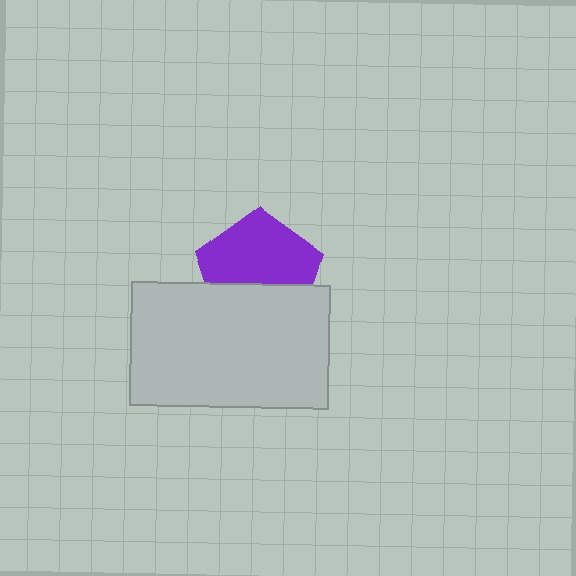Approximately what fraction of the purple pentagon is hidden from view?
Roughly 40% of the purple pentagon is hidden behind the light gray rectangle.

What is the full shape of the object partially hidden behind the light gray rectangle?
The partially hidden object is a purple pentagon.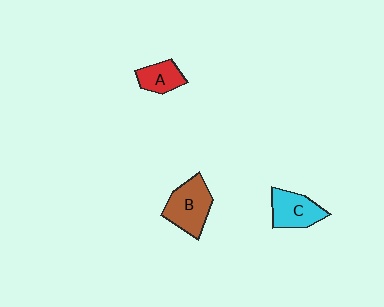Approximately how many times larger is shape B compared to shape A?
Approximately 1.7 times.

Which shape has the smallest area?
Shape A (red).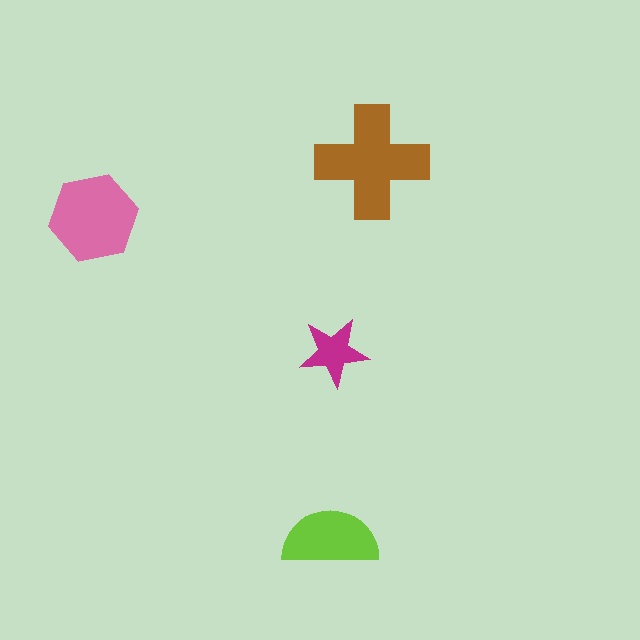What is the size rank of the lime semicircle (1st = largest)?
3rd.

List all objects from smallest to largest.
The magenta star, the lime semicircle, the pink hexagon, the brown cross.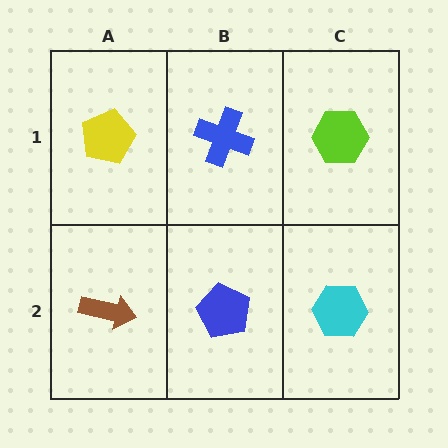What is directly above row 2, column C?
A lime hexagon.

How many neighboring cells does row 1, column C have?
2.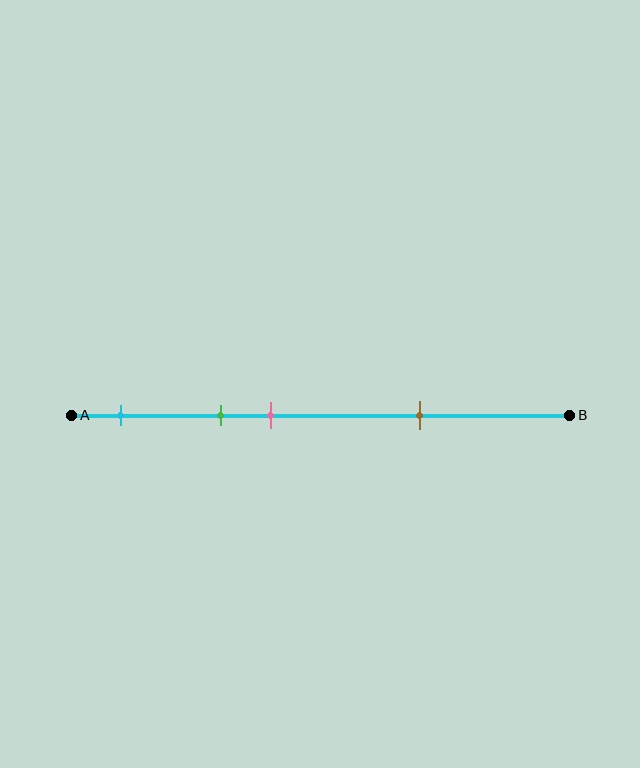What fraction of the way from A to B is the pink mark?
The pink mark is approximately 40% (0.4) of the way from A to B.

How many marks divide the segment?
There are 4 marks dividing the segment.